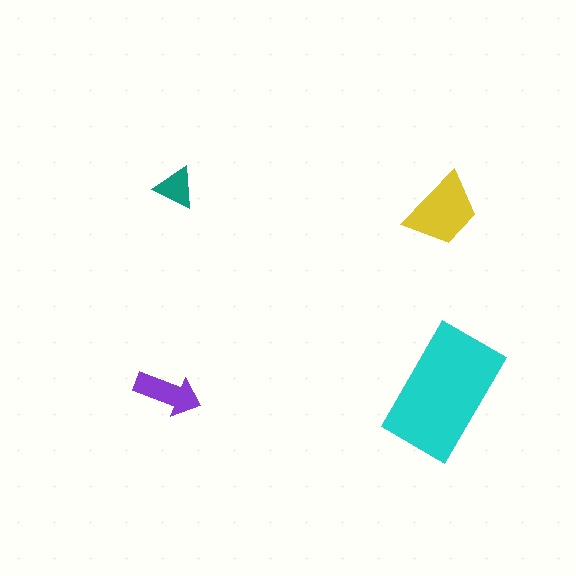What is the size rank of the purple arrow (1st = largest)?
3rd.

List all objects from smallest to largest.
The teal triangle, the purple arrow, the yellow trapezoid, the cyan rectangle.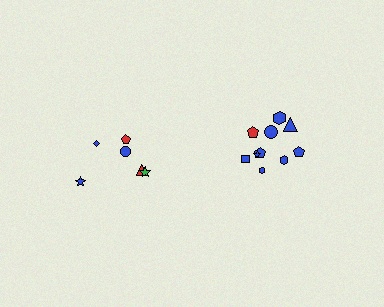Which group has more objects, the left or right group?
The right group.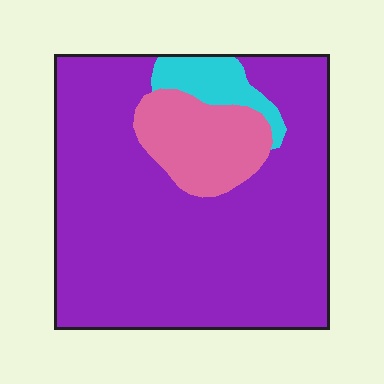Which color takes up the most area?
Purple, at roughly 80%.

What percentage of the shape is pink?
Pink covers 14% of the shape.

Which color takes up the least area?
Cyan, at roughly 5%.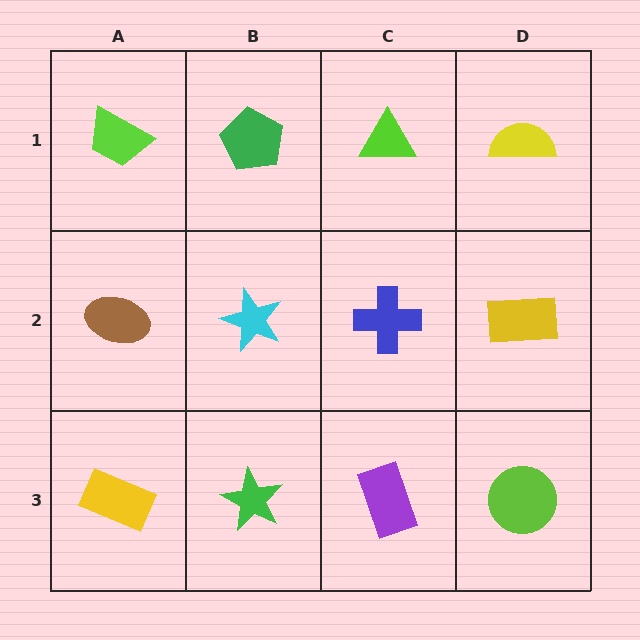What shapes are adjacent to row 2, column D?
A yellow semicircle (row 1, column D), a lime circle (row 3, column D), a blue cross (row 2, column C).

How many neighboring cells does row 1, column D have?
2.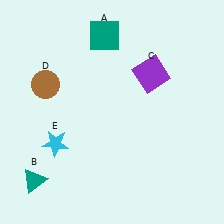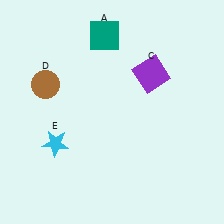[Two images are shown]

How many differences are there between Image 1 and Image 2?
There is 1 difference between the two images.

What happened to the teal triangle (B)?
The teal triangle (B) was removed in Image 2. It was in the bottom-left area of Image 1.